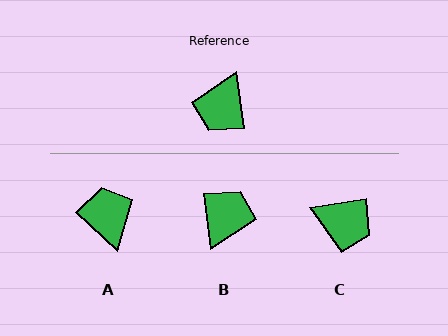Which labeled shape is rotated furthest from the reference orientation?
B, about 179 degrees away.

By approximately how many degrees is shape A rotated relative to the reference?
Approximately 141 degrees clockwise.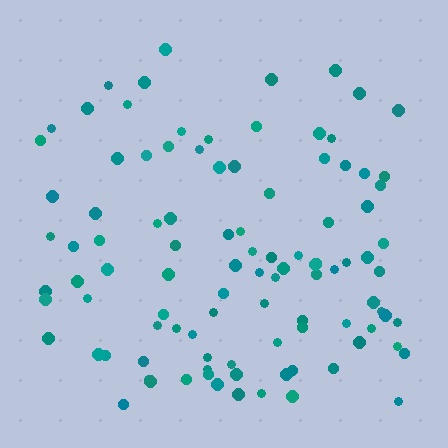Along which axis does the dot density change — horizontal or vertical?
Vertical.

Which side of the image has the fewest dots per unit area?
The top.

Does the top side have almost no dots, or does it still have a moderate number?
Still a moderate number, just noticeably fewer than the bottom.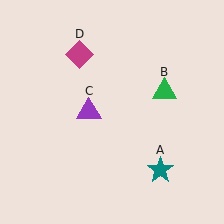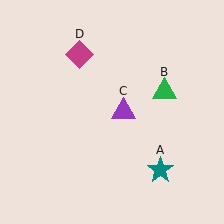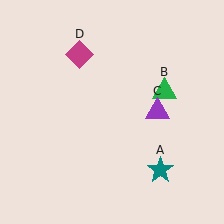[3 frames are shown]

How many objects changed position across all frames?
1 object changed position: purple triangle (object C).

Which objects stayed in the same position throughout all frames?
Teal star (object A) and green triangle (object B) and magenta diamond (object D) remained stationary.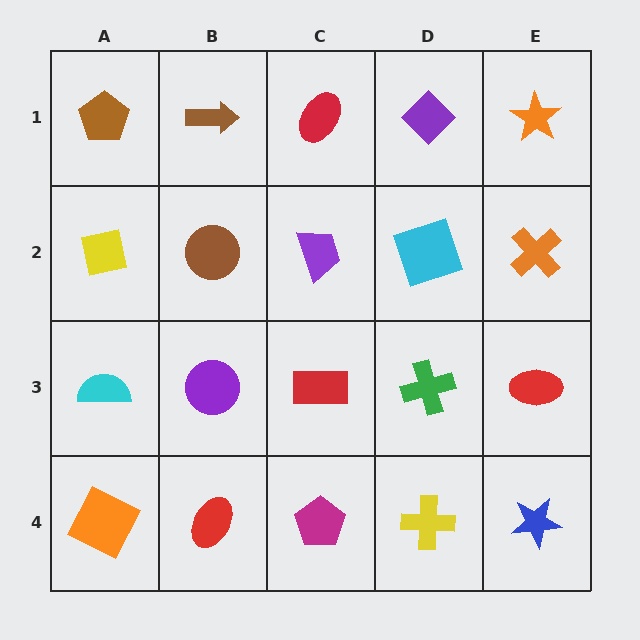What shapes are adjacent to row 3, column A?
A yellow square (row 2, column A), an orange square (row 4, column A), a purple circle (row 3, column B).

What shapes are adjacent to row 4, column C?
A red rectangle (row 3, column C), a red ellipse (row 4, column B), a yellow cross (row 4, column D).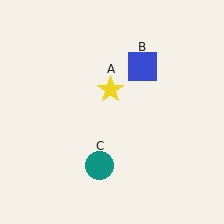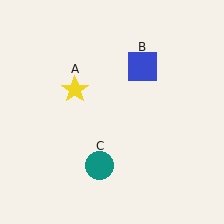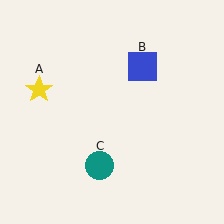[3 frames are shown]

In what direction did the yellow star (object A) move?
The yellow star (object A) moved left.